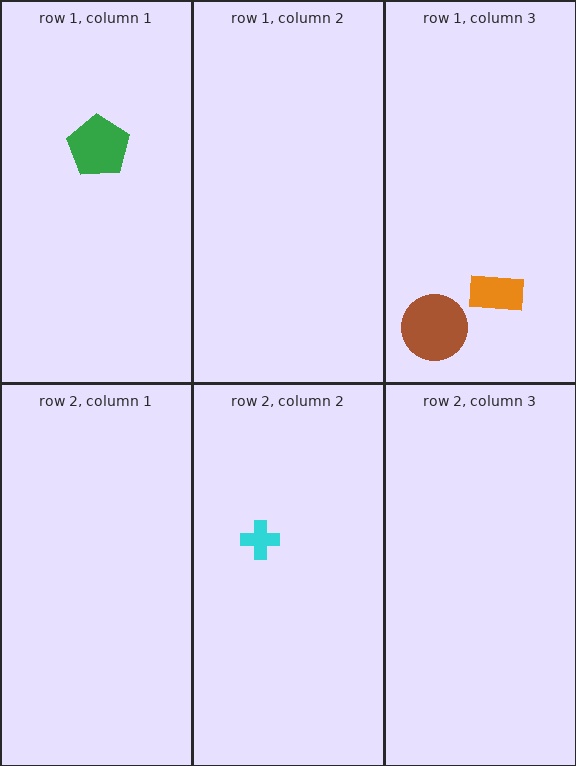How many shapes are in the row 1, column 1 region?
1.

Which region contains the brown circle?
The row 1, column 3 region.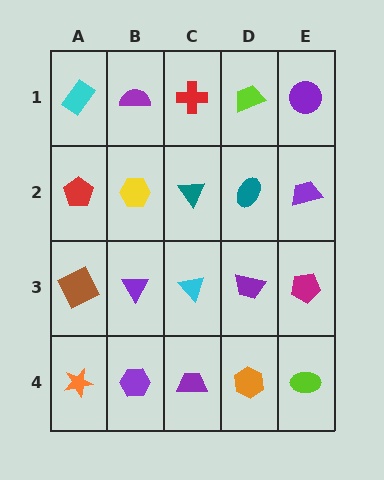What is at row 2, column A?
A red pentagon.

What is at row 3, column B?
A purple triangle.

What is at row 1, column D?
A lime trapezoid.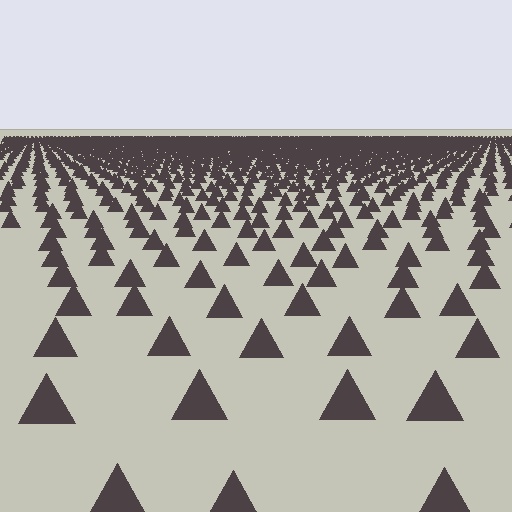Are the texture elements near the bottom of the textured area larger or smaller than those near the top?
Larger. Near the bottom, elements are closer to the viewer and appear at a bigger on-screen size.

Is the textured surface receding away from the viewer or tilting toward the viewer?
The surface is receding away from the viewer. Texture elements get smaller and denser toward the top.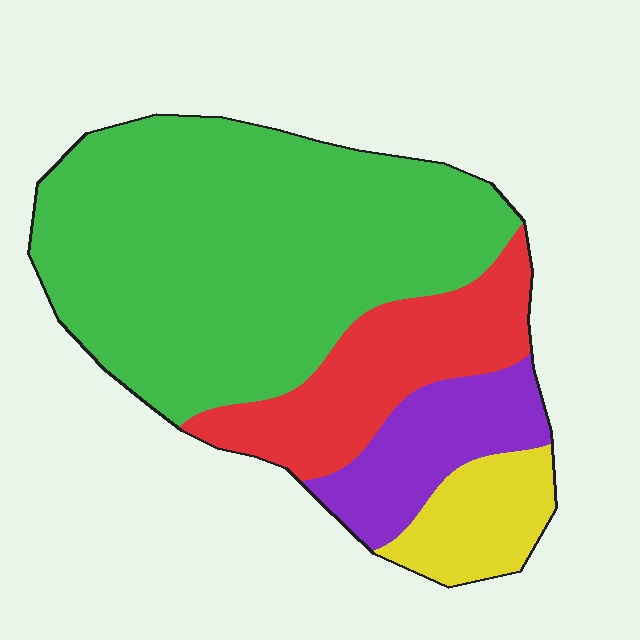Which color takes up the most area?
Green, at roughly 60%.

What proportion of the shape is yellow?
Yellow covers around 10% of the shape.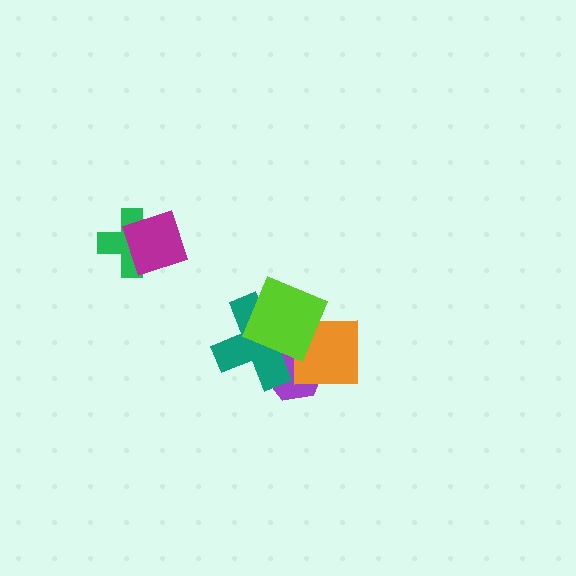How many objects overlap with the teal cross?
3 objects overlap with the teal cross.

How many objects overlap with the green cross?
1 object overlaps with the green cross.